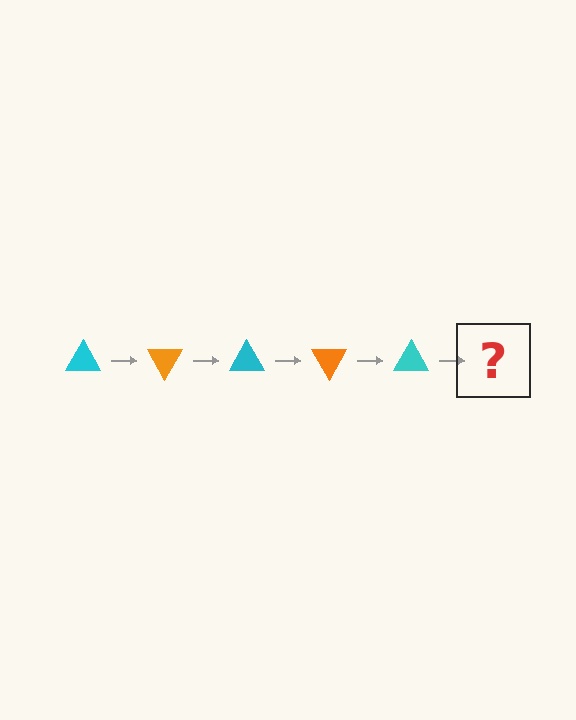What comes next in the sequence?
The next element should be an orange triangle, rotated 300 degrees from the start.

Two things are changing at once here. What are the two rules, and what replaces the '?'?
The two rules are that it rotates 60 degrees each step and the color cycles through cyan and orange. The '?' should be an orange triangle, rotated 300 degrees from the start.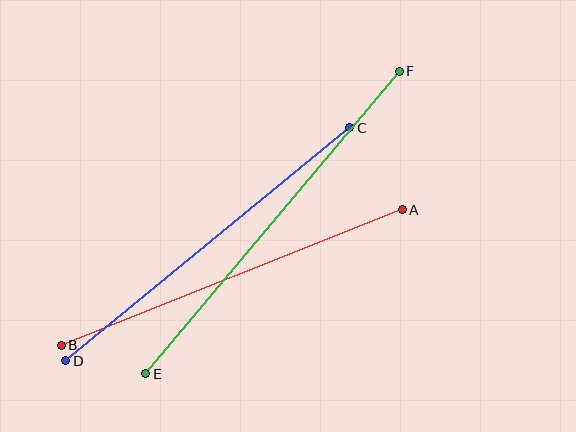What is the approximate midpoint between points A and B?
The midpoint is at approximately (232, 278) pixels.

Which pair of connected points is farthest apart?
Points E and F are farthest apart.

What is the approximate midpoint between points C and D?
The midpoint is at approximately (208, 244) pixels.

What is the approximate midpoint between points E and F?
The midpoint is at approximately (272, 223) pixels.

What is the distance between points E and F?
The distance is approximately 395 pixels.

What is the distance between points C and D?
The distance is approximately 367 pixels.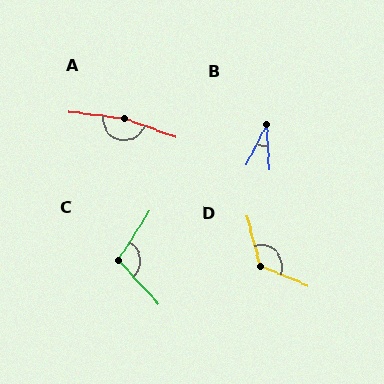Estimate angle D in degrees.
Approximately 128 degrees.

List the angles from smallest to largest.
B (30°), C (105°), D (128°), A (167°).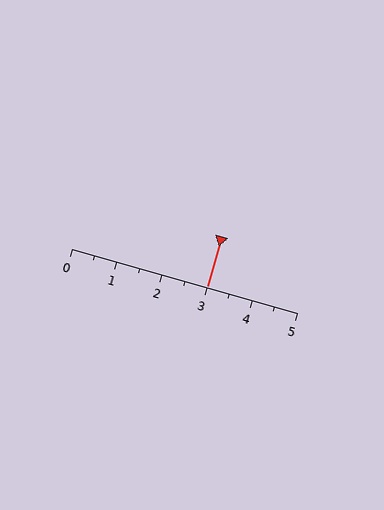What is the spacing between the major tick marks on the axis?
The major ticks are spaced 1 apart.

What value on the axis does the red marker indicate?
The marker indicates approximately 3.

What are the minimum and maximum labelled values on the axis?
The axis runs from 0 to 5.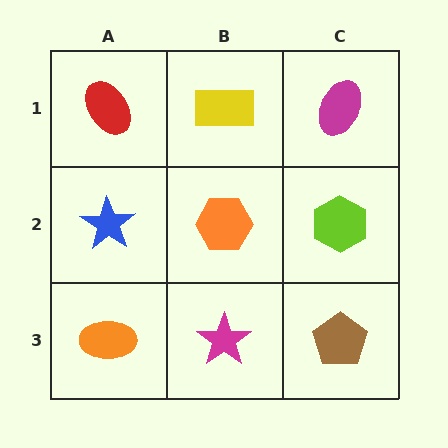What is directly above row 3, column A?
A blue star.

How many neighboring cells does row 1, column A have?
2.